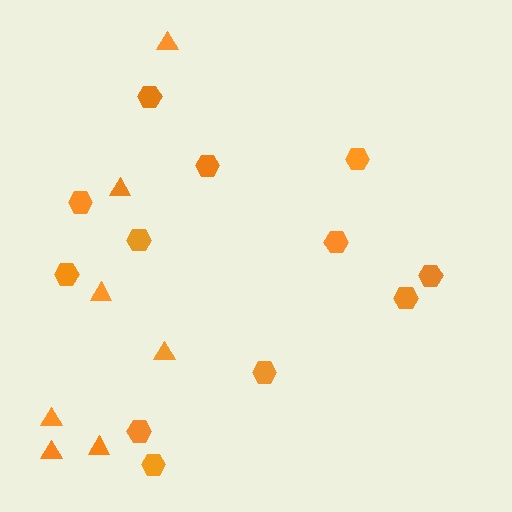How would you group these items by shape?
There are 2 groups: one group of triangles (7) and one group of hexagons (12).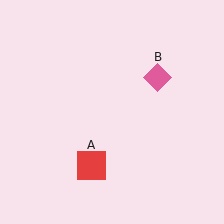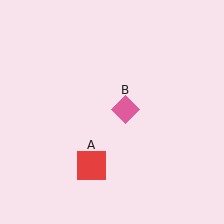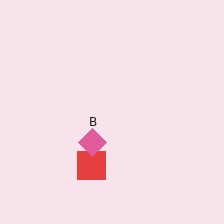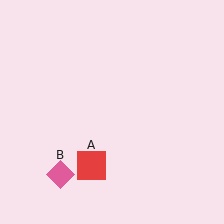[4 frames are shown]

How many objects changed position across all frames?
1 object changed position: pink diamond (object B).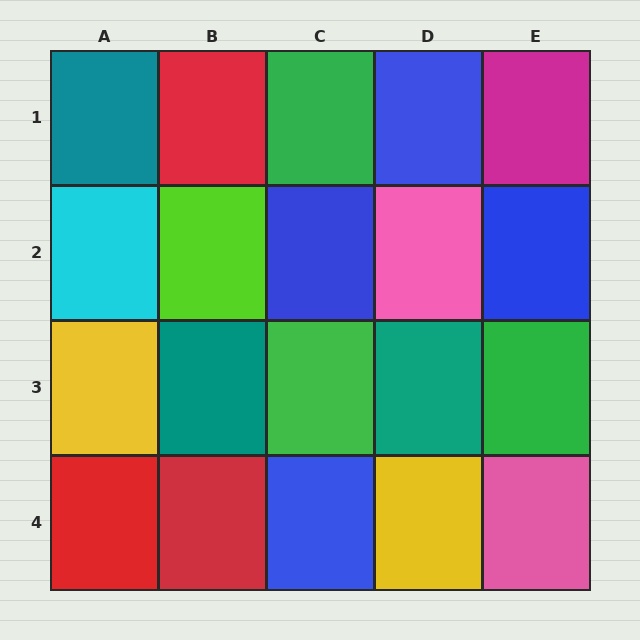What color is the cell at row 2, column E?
Blue.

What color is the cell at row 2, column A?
Cyan.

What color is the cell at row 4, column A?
Red.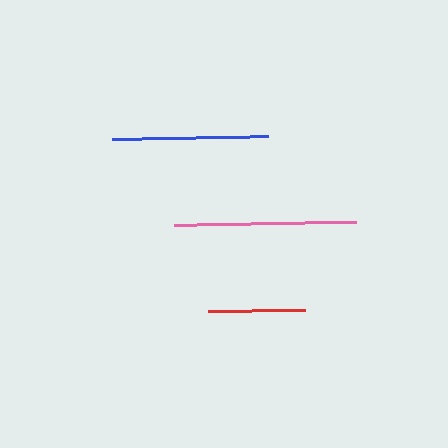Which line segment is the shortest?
The red line is the shortest at approximately 97 pixels.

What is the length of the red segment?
The red segment is approximately 97 pixels long.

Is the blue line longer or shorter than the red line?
The blue line is longer than the red line.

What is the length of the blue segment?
The blue segment is approximately 157 pixels long.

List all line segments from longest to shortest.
From longest to shortest: pink, blue, red.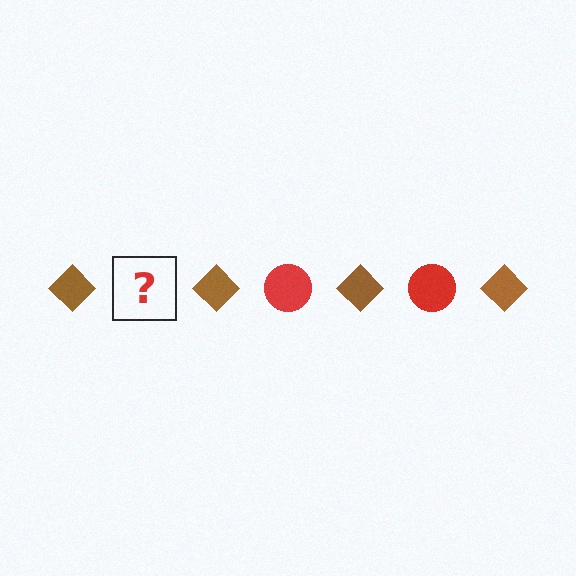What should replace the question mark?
The question mark should be replaced with a red circle.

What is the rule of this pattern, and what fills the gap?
The rule is that the pattern alternates between brown diamond and red circle. The gap should be filled with a red circle.